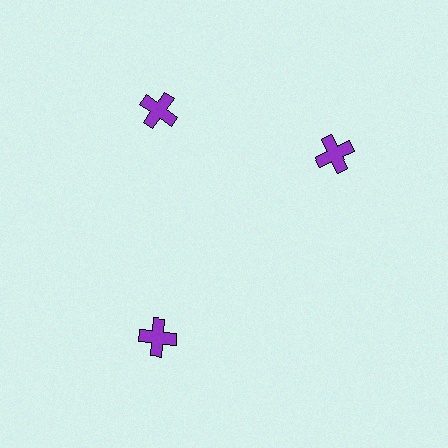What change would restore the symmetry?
The symmetry would be restored by rotating it back into even spacing with its neighbors so that all 3 crosses sit at equal angles and equal distance from the center.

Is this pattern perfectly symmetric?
No. The 3 purple crosses are arranged in a ring, but one element near the 3 o'clock position is rotated out of alignment along the ring, breaking the 3-fold rotational symmetry.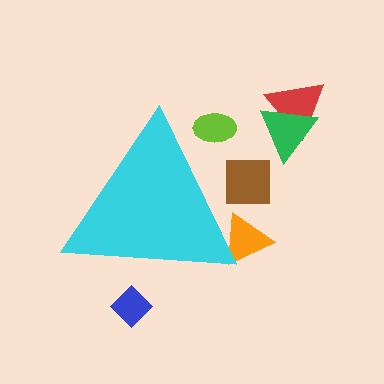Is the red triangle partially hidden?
No, the red triangle is fully visible.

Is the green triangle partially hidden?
No, the green triangle is fully visible.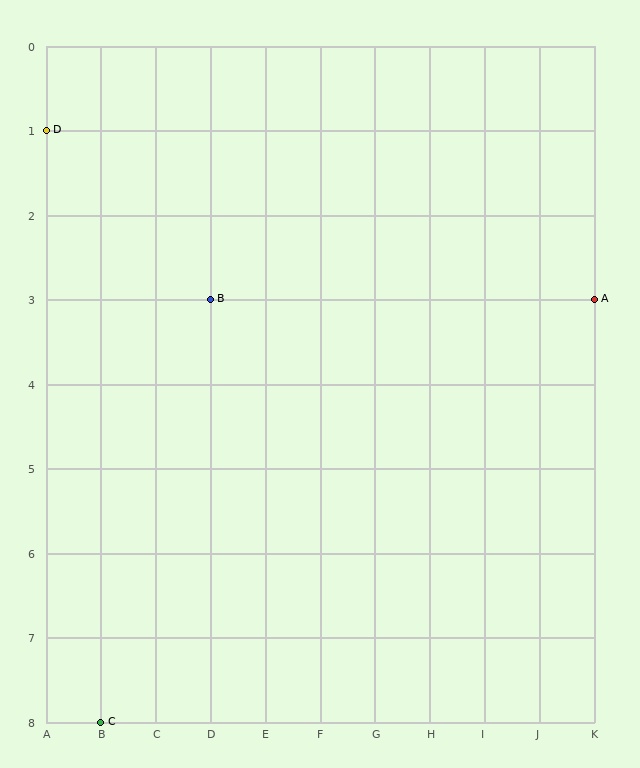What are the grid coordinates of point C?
Point C is at grid coordinates (B, 8).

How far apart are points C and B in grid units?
Points C and B are 2 columns and 5 rows apart (about 5.4 grid units diagonally).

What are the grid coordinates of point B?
Point B is at grid coordinates (D, 3).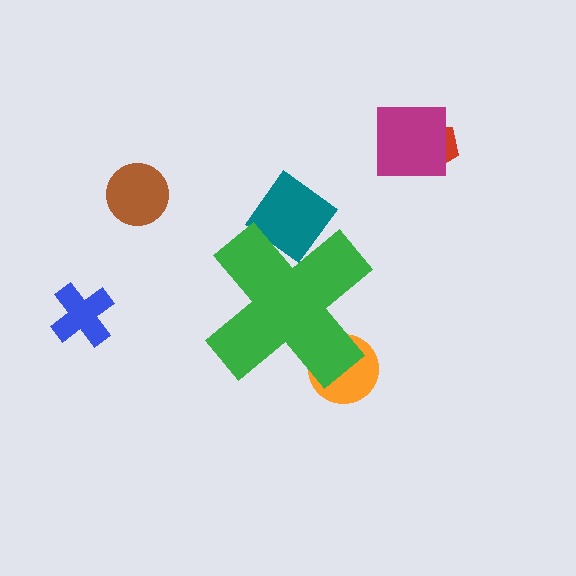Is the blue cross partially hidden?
No, the blue cross is fully visible.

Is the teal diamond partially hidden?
Yes, the teal diamond is partially hidden behind the green cross.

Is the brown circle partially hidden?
No, the brown circle is fully visible.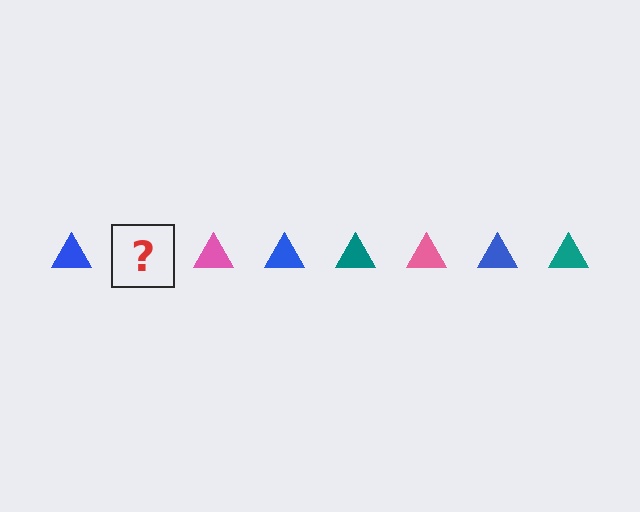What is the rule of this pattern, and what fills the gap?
The rule is that the pattern cycles through blue, teal, pink triangles. The gap should be filled with a teal triangle.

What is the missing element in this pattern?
The missing element is a teal triangle.